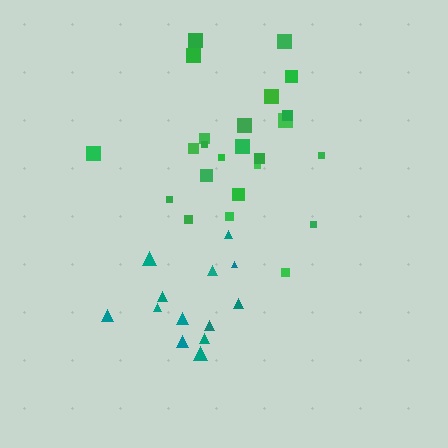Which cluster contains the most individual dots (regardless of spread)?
Green (24).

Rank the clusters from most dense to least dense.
green, teal.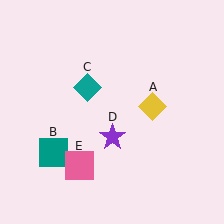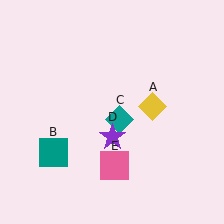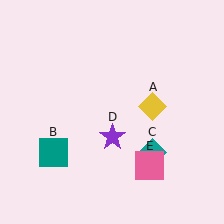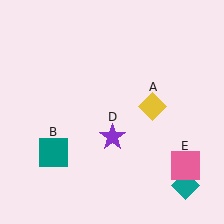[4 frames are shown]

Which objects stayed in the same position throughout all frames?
Yellow diamond (object A) and teal square (object B) and purple star (object D) remained stationary.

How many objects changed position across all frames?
2 objects changed position: teal diamond (object C), pink square (object E).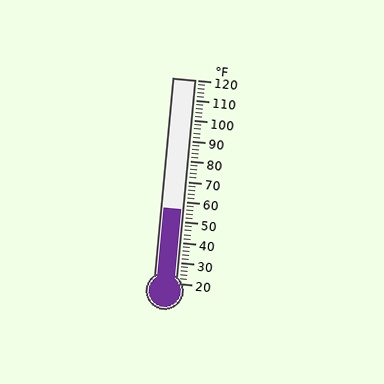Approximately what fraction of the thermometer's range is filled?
The thermometer is filled to approximately 35% of its range.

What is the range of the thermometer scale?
The thermometer scale ranges from 20°F to 120°F.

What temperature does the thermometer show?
The thermometer shows approximately 56°F.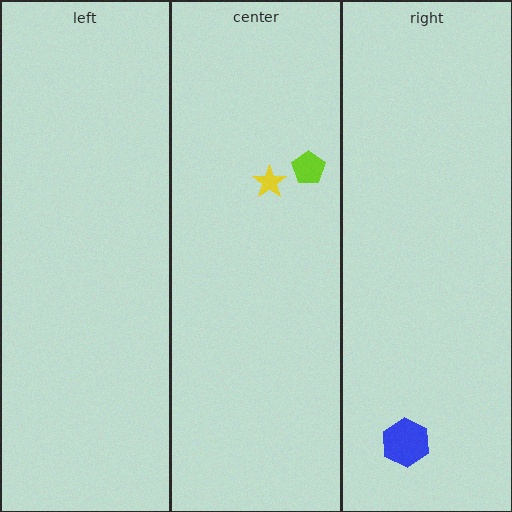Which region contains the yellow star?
The center region.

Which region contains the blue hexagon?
The right region.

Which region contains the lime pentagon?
The center region.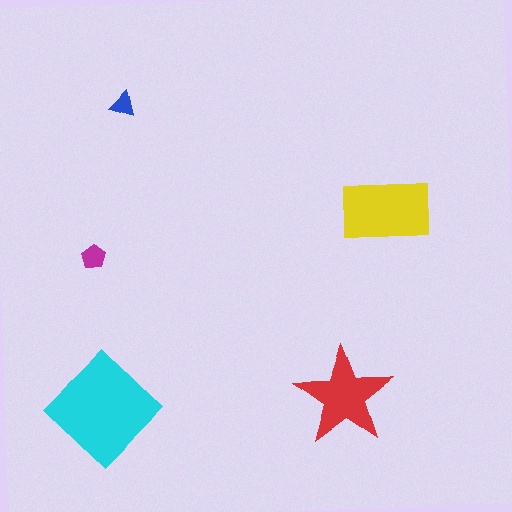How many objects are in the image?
There are 5 objects in the image.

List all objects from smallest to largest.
The blue triangle, the magenta pentagon, the red star, the yellow rectangle, the cyan diamond.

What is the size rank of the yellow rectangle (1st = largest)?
2nd.